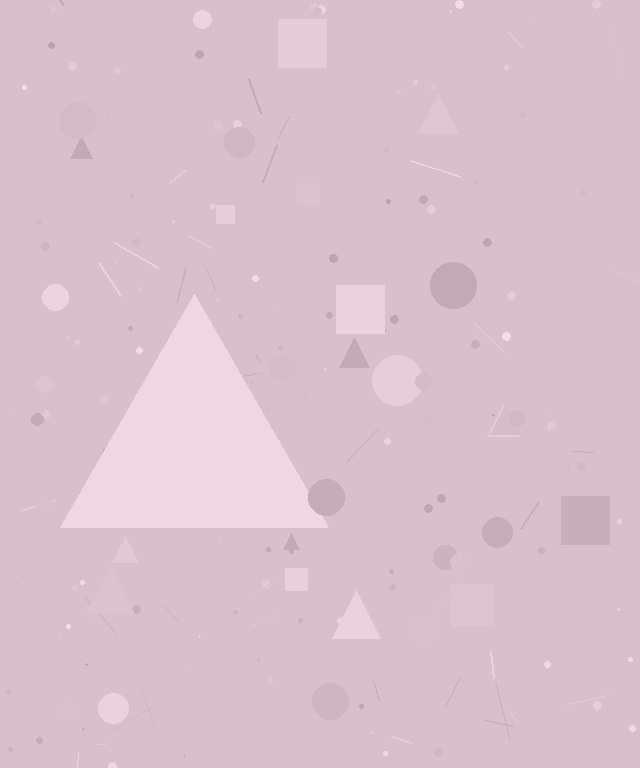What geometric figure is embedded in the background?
A triangle is embedded in the background.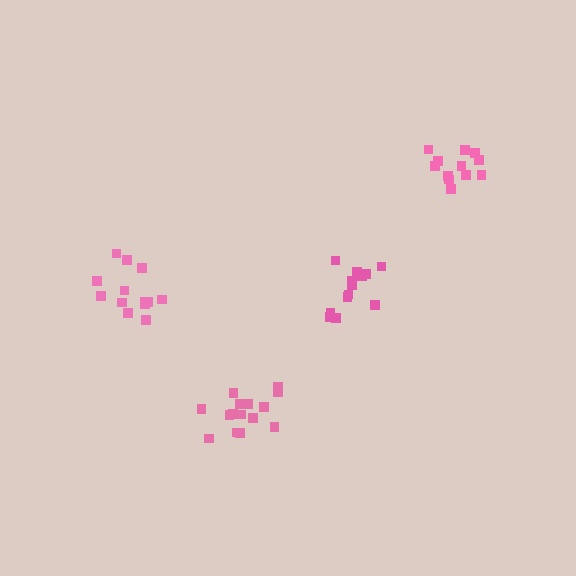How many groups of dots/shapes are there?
There are 4 groups.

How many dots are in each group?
Group 1: 13 dots, Group 2: 15 dots, Group 3: 14 dots, Group 4: 12 dots (54 total).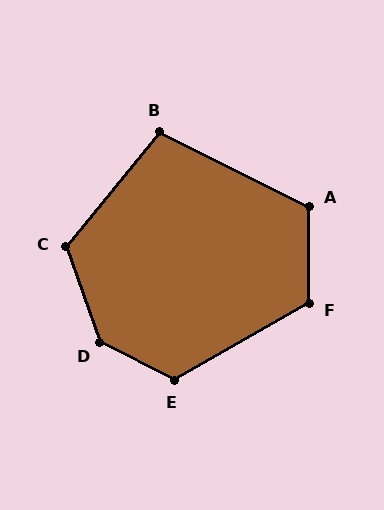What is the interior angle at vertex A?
Approximately 117 degrees (obtuse).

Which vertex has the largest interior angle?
D, at approximately 137 degrees.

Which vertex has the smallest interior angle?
B, at approximately 103 degrees.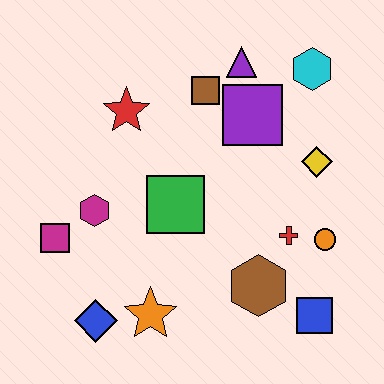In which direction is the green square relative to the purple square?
The green square is below the purple square.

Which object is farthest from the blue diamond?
The cyan hexagon is farthest from the blue diamond.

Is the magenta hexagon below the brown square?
Yes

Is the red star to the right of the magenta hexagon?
Yes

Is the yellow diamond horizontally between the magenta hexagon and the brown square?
No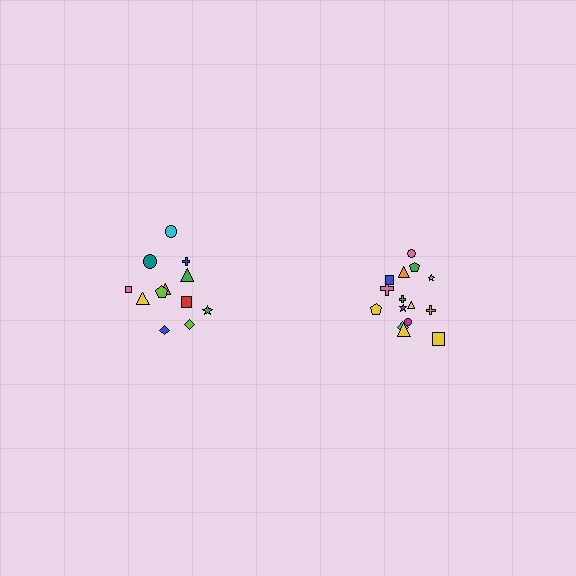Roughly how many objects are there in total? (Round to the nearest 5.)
Roughly 25 objects in total.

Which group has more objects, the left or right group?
The right group.